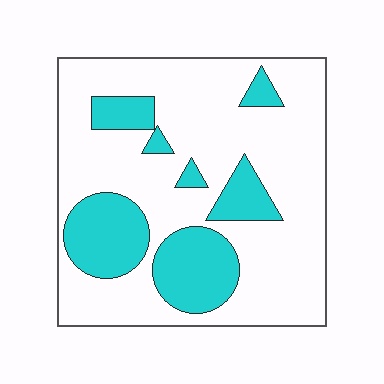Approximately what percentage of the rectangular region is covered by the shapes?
Approximately 25%.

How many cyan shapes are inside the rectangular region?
7.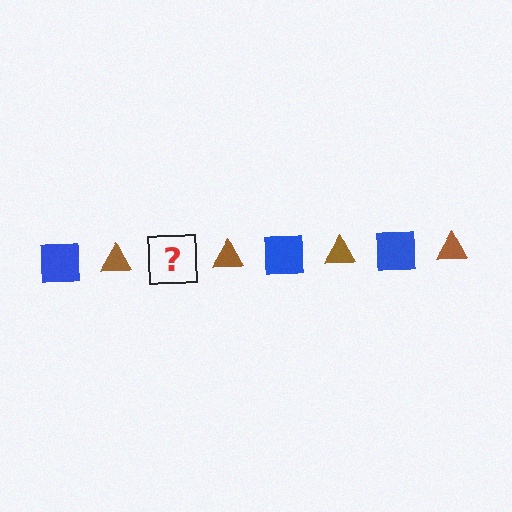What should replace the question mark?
The question mark should be replaced with a blue square.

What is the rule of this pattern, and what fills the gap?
The rule is that the pattern alternates between blue square and brown triangle. The gap should be filled with a blue square.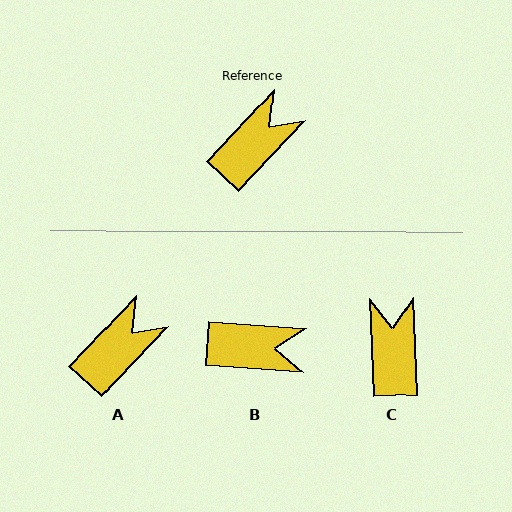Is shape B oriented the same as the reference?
No, it is off by about 51 degrees.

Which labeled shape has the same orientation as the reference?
A.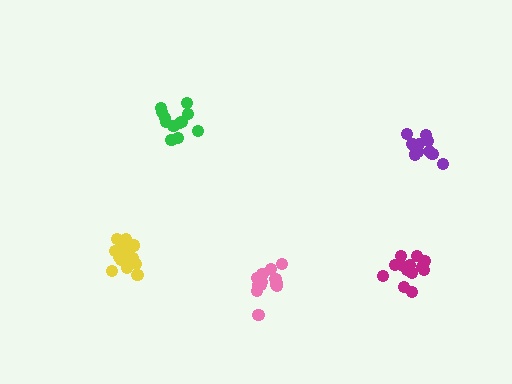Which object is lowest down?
The pink cluster is bottommost.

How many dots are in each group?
Group 1: 17 dots, Group 2: 14 dots, Group 3: 13 dots, Group 4: 13 dots, Group 5: 12 dots (69 total).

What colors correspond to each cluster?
The clusters are colored: yellow, magenta, pink, green, purple.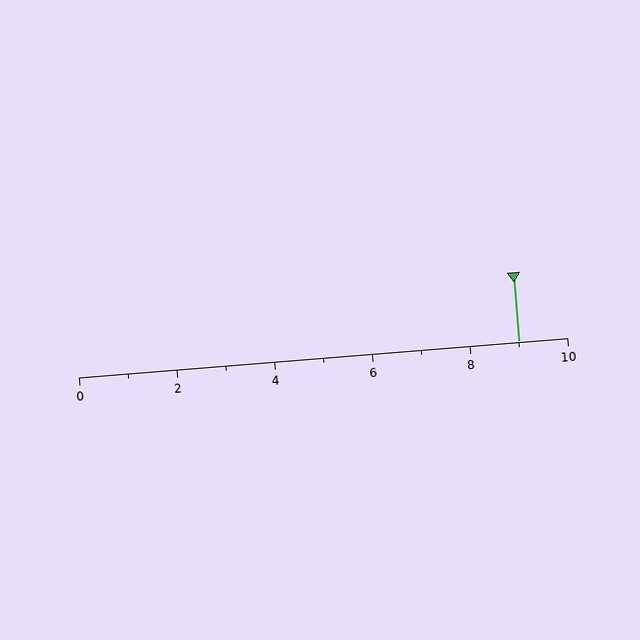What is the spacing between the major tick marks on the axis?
The major ticks are spaced 2 apart.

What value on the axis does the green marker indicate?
The marker indicates approximately 9.